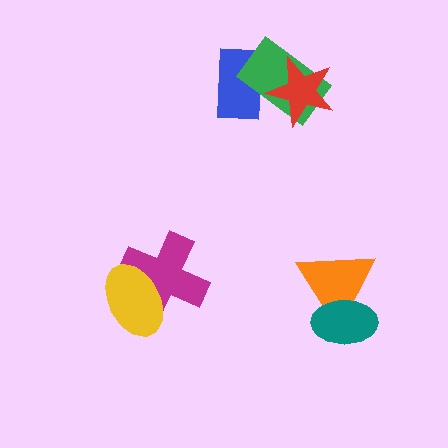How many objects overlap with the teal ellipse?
1 object overlaps with the teal ellipse.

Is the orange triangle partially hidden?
Yes, it is partially covered by another shape.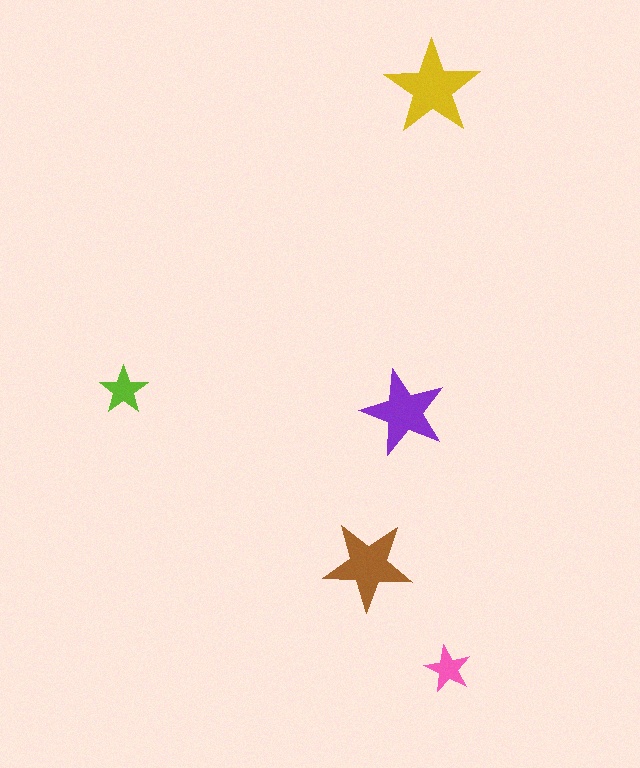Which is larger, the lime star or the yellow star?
The yellow one.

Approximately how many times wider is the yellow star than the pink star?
About 2 times wider.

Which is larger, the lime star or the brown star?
The brown one.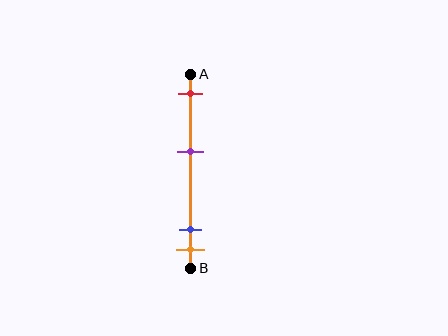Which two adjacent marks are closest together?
The blue and orange marks are the closest adjacent pair.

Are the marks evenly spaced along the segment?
No, the marks are not evenly spaced.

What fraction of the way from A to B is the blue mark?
The blue mark is approximately 80% (0.8) of the way from A to B.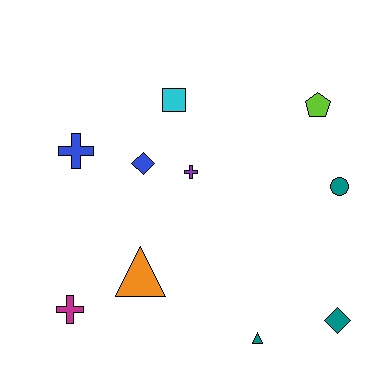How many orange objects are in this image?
There is 1 orange object.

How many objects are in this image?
There are 10 objects.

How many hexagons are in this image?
There are no hexagons.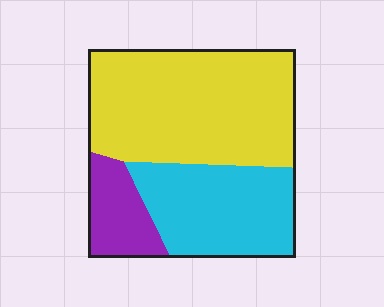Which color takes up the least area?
Purple, at roughly 15%.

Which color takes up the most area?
Yellow, at roughly 55%.